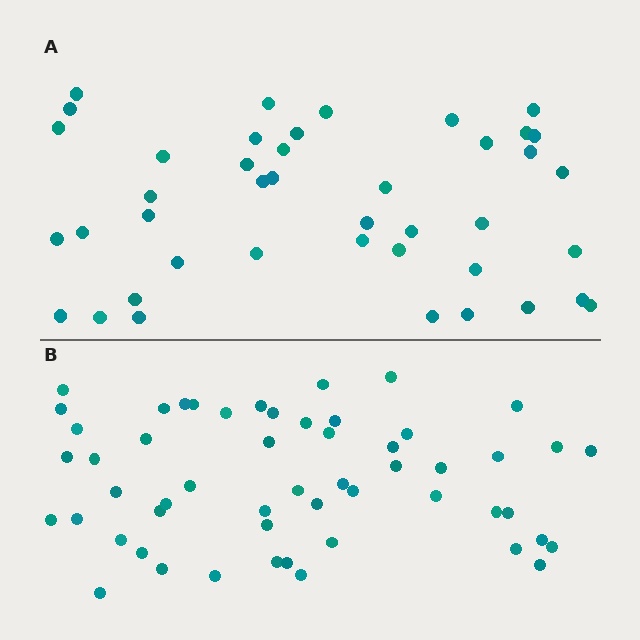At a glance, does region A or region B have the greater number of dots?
Region B (the bottom region) has more dots.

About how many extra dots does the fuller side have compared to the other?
Region B has roughly 12 or so more dots than region A.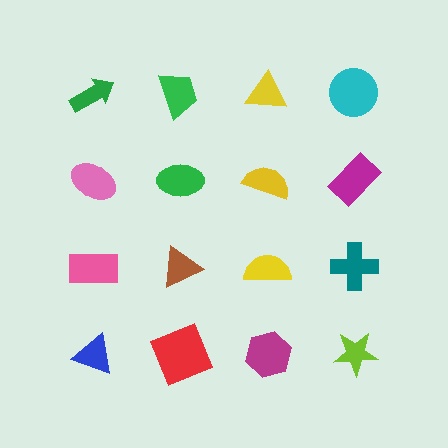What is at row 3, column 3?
A yellow semicircle.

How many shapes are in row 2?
4 shapes.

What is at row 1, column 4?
A cyan circle.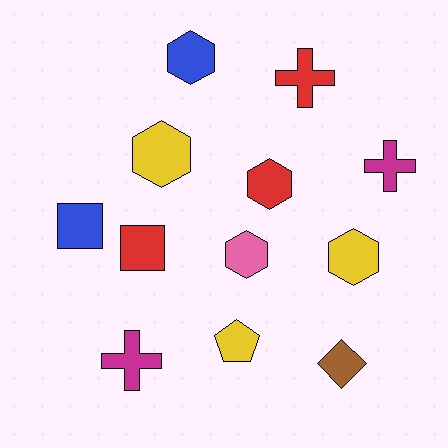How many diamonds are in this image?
There is 1 diamond.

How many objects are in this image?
There are 12 objects.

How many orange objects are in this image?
There are no orange objects.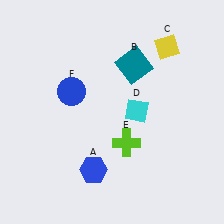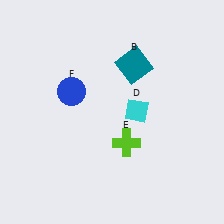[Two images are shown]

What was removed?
The yellow diamond (C), the blue hexagon (A) were removed in Image 2.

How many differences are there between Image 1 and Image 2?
There are 2 differences between the two images.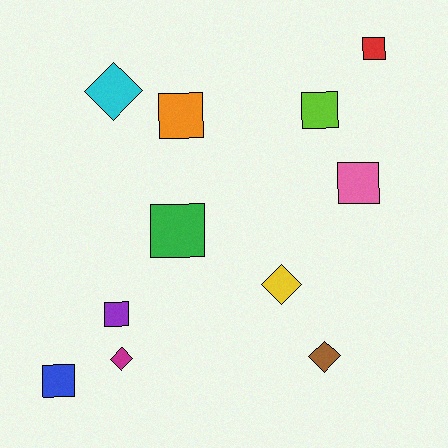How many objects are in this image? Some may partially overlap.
There are 11 objects.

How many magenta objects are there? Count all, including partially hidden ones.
There is 1 magenta object.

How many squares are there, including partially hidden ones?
There are 7 squares.